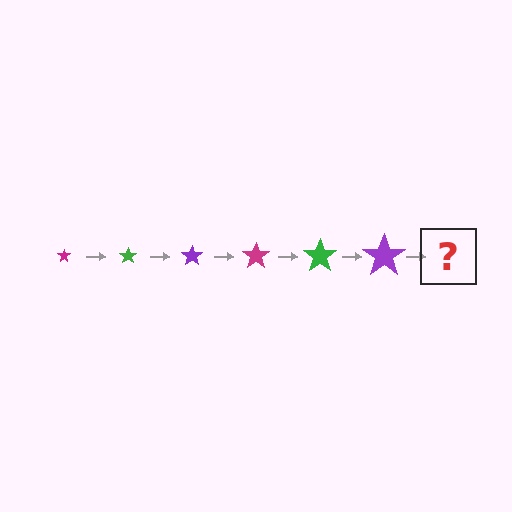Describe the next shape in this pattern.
It should be a magenta star, larger than the previous one.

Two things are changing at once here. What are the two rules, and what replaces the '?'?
The two rules are that the star grows larger each step and the color cycles through magenta, green, and purple. The '?' should be a magenta star, larger than the previous one.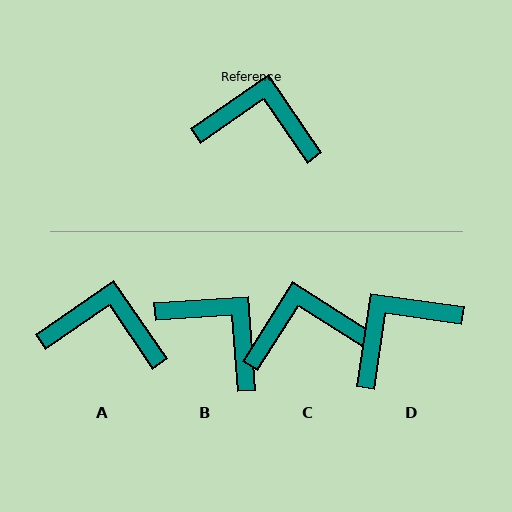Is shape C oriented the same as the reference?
No, it is off by about 23 degrees.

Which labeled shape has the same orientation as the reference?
A.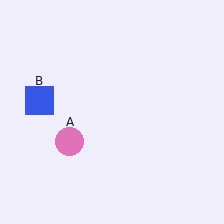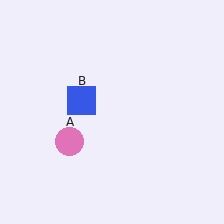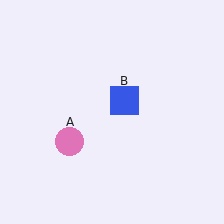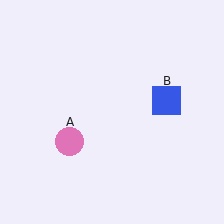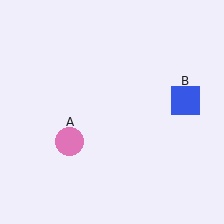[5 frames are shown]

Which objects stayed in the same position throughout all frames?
Pink circle (object A) remained stationary.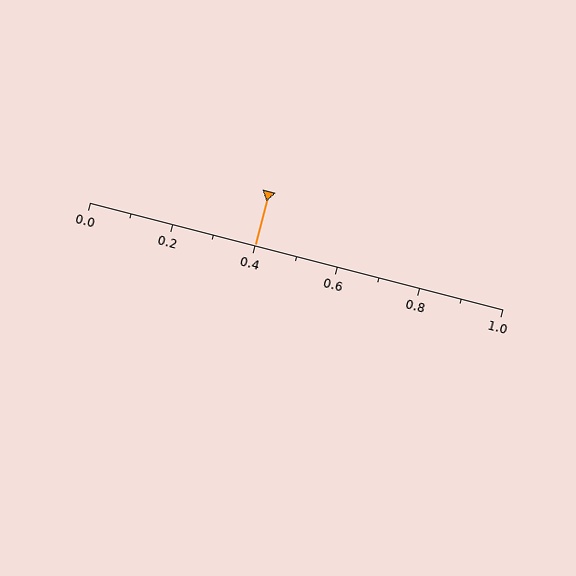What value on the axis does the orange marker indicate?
The marker indicates approximately 0.4.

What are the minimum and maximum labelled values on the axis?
The axis runs from 0.0 to 1.0.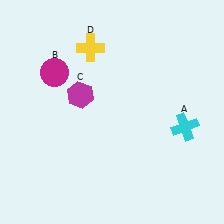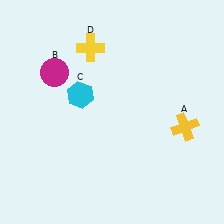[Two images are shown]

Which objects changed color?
A changed from cyan to yellow. C changed from magenta to cyan.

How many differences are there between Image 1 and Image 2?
There are 2 differences between the two images.